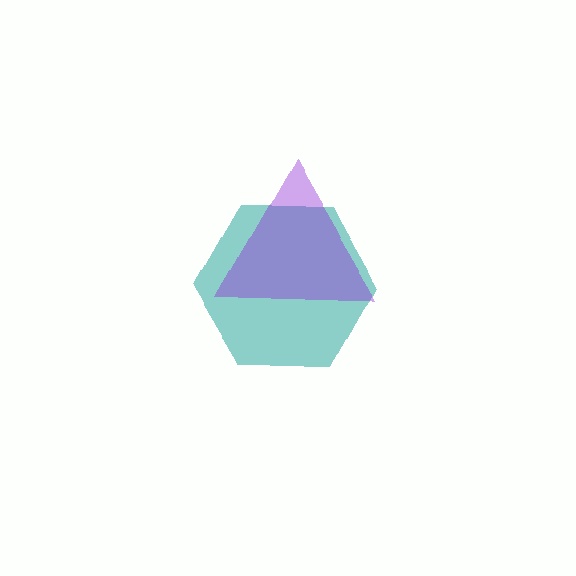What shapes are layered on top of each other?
The layered shapes are: a teal hexagon, a purple triangle.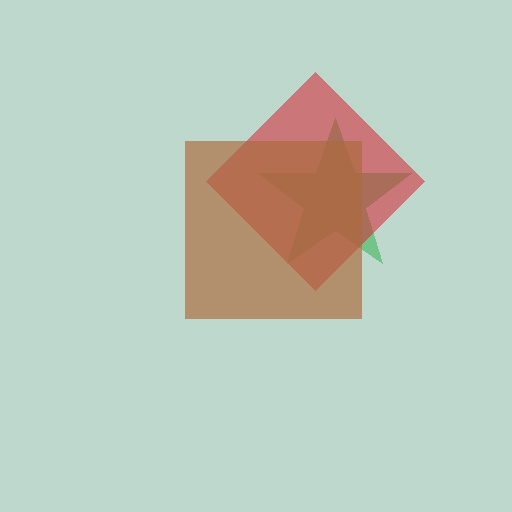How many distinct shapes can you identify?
There are 3 distinct shapes: a green star, a red diamond, a brown square.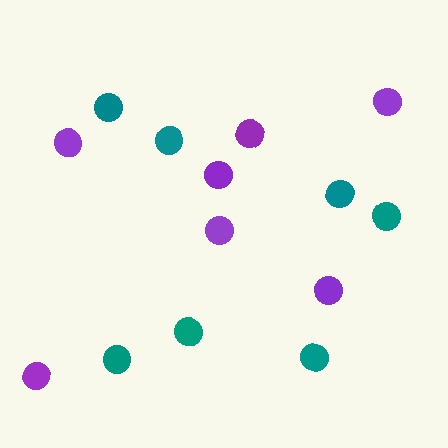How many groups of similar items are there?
There are 2 groups: one group of purple circles (7) and one group of teal circles (7).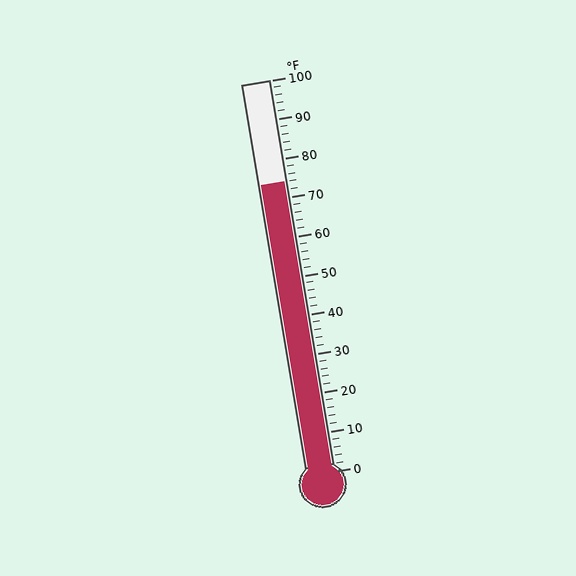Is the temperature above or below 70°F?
The temperature is above 70°F.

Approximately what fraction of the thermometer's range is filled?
The thermometer is filled to approximately 75% of its range.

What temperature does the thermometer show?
The thermometer shows approximately 74°F.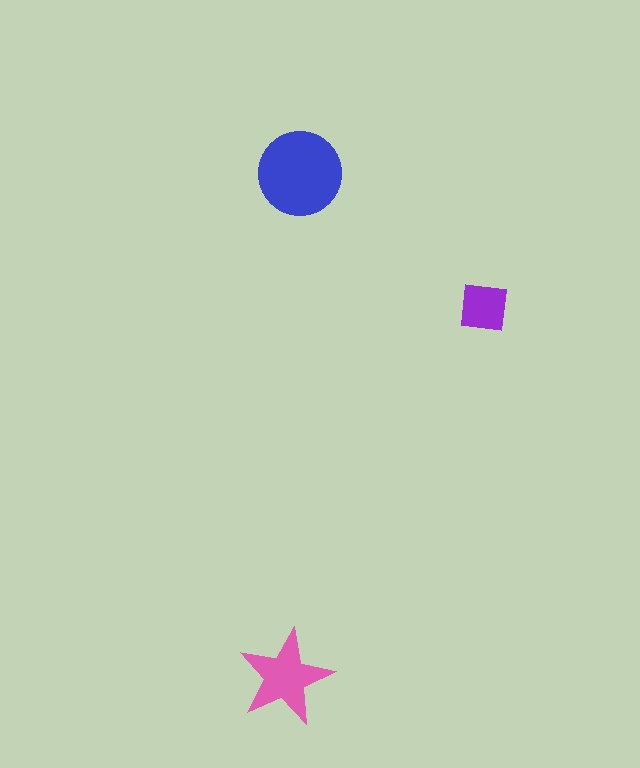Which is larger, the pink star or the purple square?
The pink star.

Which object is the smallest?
The purple square.